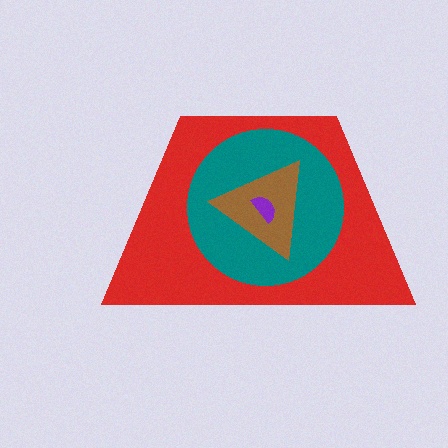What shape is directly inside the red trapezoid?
The teal circle.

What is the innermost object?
The purple semicircle.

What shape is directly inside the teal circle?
The brown triangle.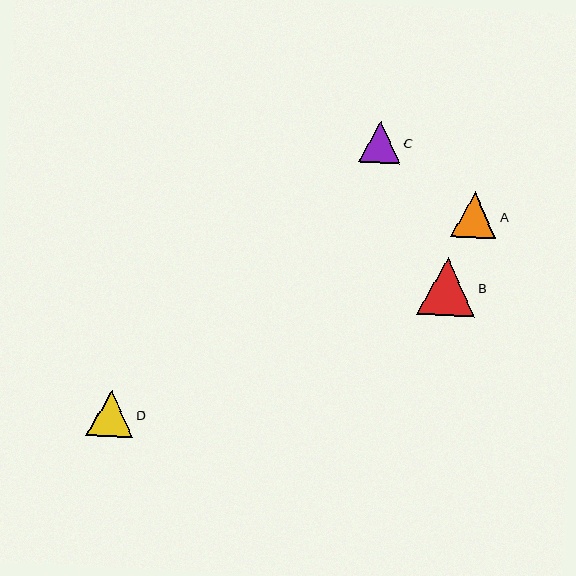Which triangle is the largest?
Triangle B is the largest with a size of approximately 58 pixels.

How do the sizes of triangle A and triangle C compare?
Triangle A and triangle C are approximately the same size.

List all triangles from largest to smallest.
From largest to smallest: B, D, A, C.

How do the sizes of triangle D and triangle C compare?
Triangle D and triangle C are approximately the same size.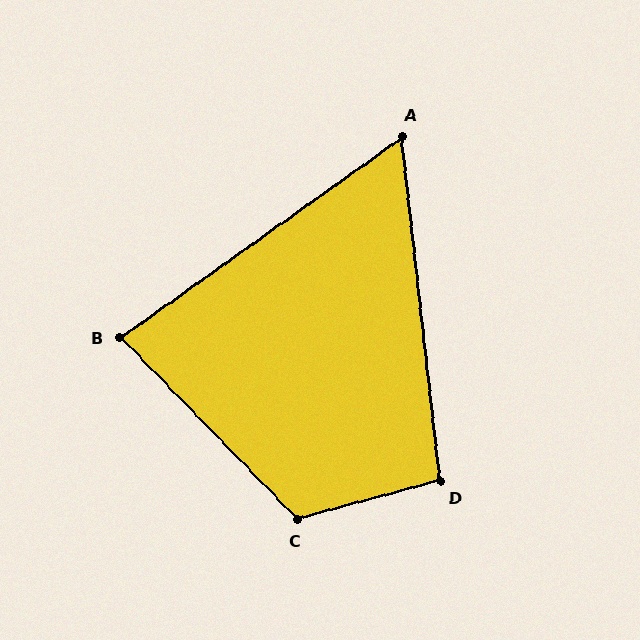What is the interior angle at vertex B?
Approximately 81 degrees (acute).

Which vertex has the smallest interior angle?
A, at approximately 61 degrees.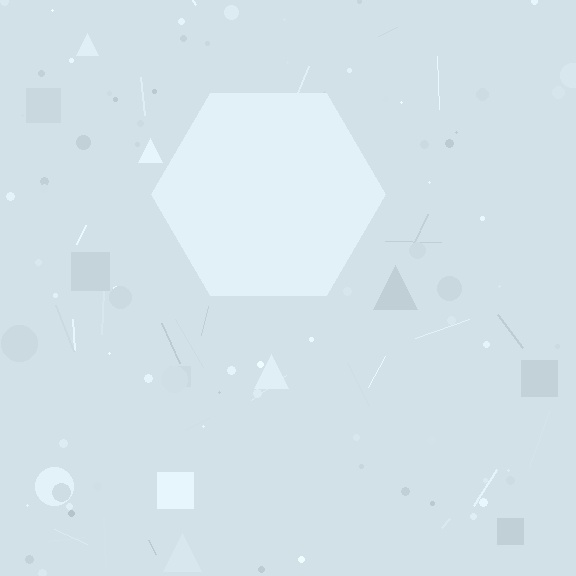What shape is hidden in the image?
A hexagon is hidden in the image.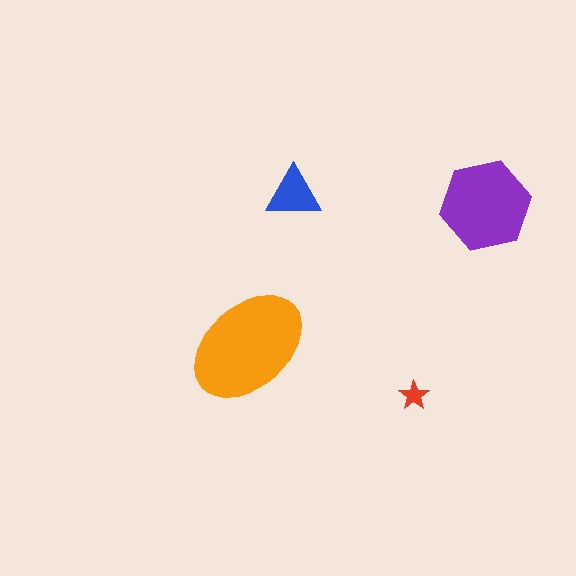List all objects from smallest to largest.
The red star, the blue triangle, the purple hexagon, the orange ellipse.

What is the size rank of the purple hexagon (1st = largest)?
2nd.